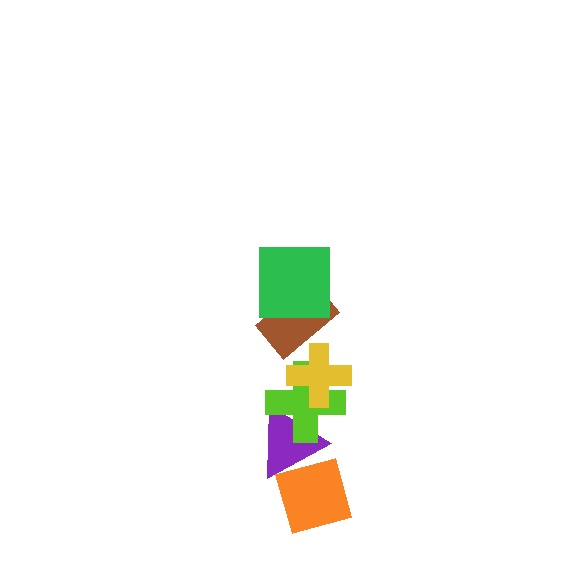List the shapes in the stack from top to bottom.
From top to bottom: the green square, the brown rectangle, the yellow cross, the lime cross, the purple triangle, the orange diamond.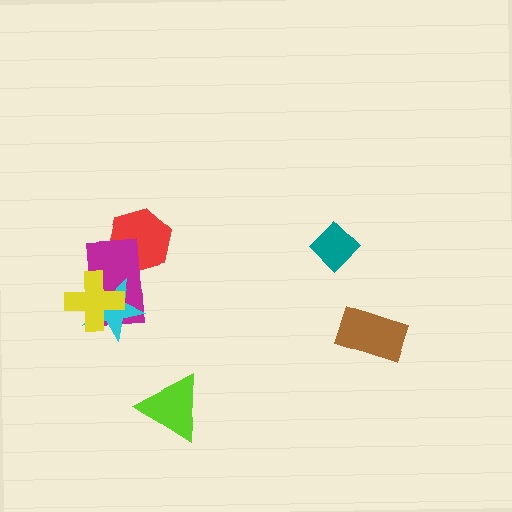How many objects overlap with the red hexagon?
1 object overlaps with the red hexagon.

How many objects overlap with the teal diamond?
0 objects overlap with the teal diamond.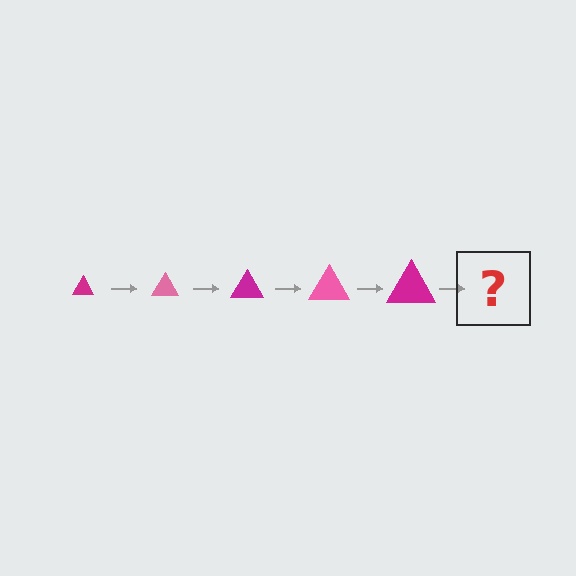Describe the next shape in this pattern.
It should be a pink triangle, larger than the previous one.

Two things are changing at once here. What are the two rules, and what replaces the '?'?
The two rules are that the triangle grows larger each step and the color cycles through magenta and pink. The '?' should be a pink triangle, larger than the previous one.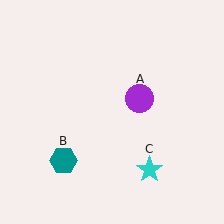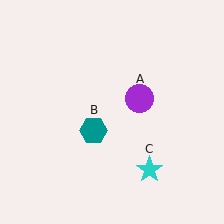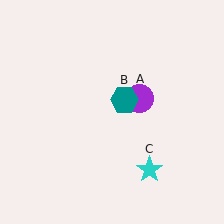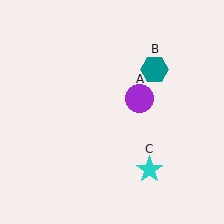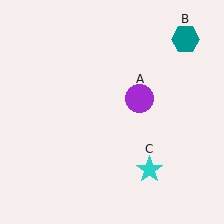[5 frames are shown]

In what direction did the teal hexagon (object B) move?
The teal hexagon (object B) moved up and to the right.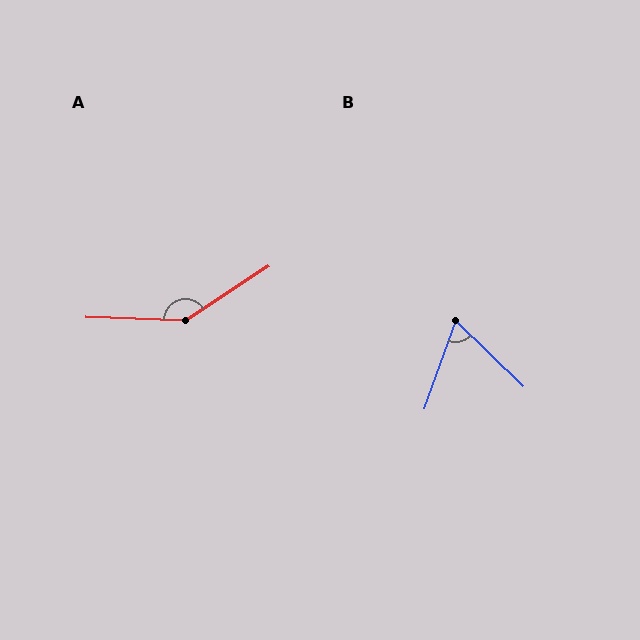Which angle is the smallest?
B, at approximately 65 degrees.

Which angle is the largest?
A, at approximately 145 degrees.